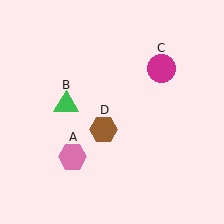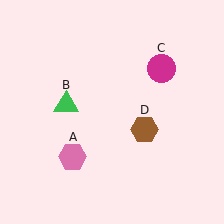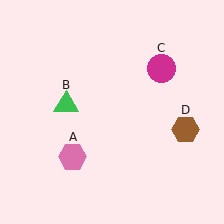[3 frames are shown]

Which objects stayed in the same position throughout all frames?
Pink hexagon (object A) and green triangle (object B) and magenta circle (object C) remained stationary.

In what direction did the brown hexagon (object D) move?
The brown hexagon (object D) moved right.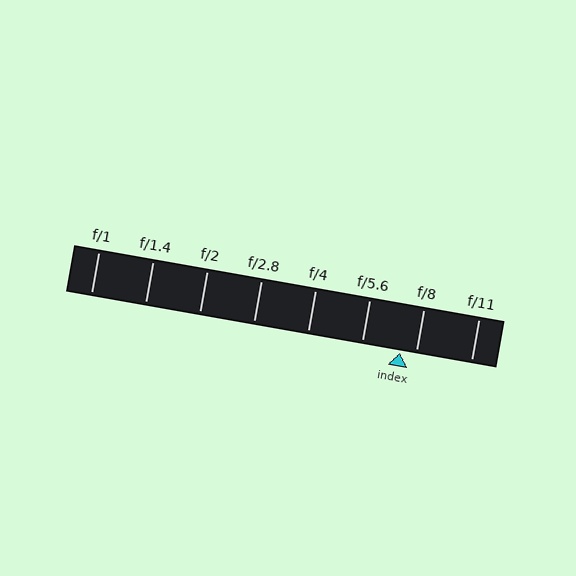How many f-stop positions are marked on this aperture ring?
There are 8 f-stop positions marked.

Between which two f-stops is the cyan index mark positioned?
The index mark is between f/5.6 and f/8.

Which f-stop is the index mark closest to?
The index mark is closest to f/8.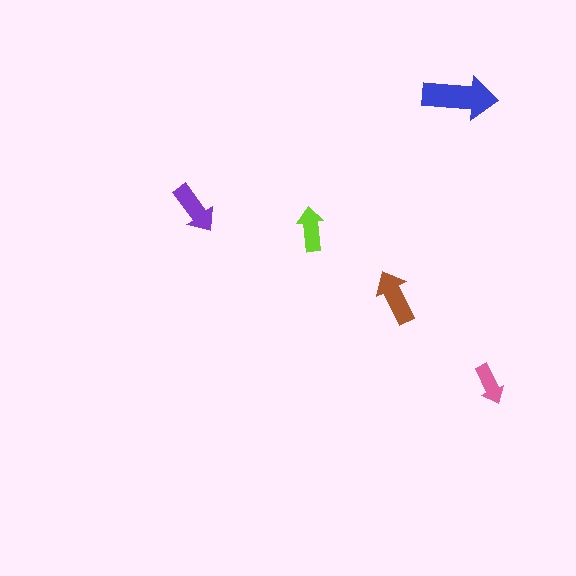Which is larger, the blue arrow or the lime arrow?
The blue one.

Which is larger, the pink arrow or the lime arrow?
The lime one.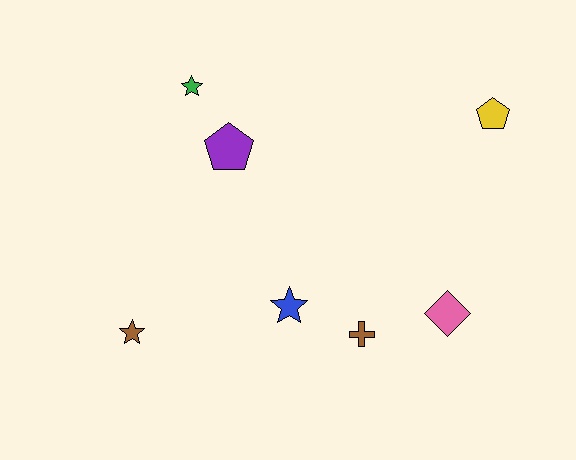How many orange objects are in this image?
There are no orange objects.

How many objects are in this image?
There are 7 objects.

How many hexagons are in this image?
There are no hexagons.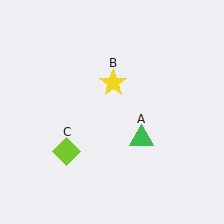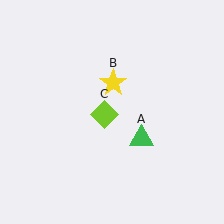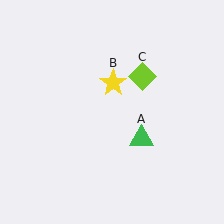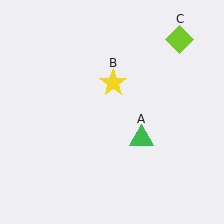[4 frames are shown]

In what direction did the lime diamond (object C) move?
The lime diamond (object C) moved up and to the right.